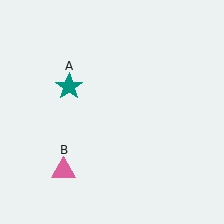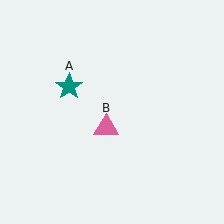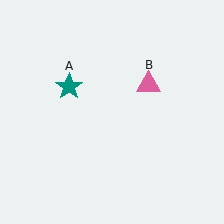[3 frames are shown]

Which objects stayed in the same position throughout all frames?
Teal star (object A) remained stationary.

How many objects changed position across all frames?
1 object changed position: pink triangle (object B).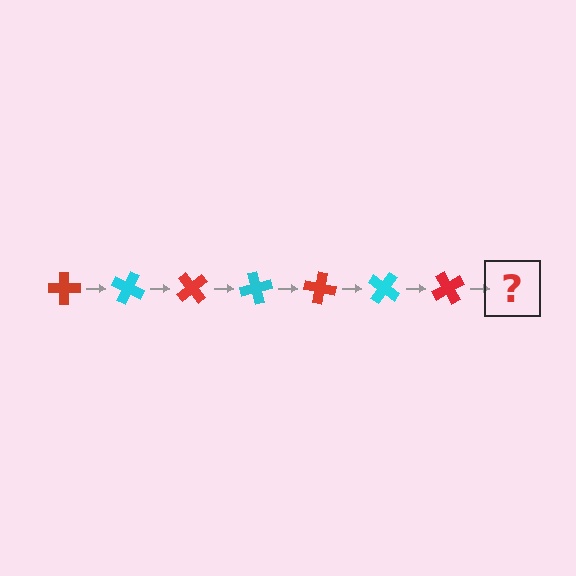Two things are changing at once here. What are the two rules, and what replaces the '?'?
The two rules are that it rotates 25 degrees each step and the color cycles through red and cyan. The '?' should be a cyan cross, rotated 175 degrees from the start.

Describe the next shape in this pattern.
It should be a cyan cross, rotated 175 degrees from the start.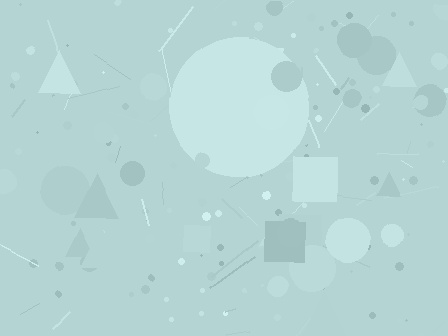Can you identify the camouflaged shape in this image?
The camouflaged shape is a circle.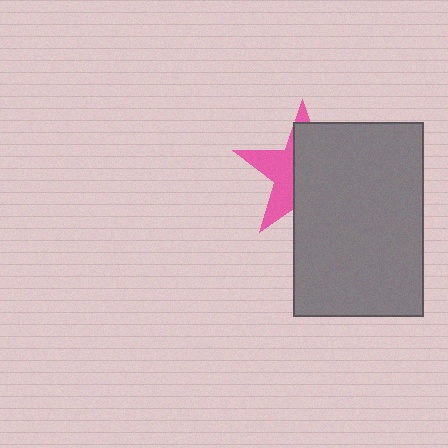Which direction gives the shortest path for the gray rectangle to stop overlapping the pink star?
Moving right gives the shortest separation.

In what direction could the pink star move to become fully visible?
The pink star could move left. That would shift it out from behind the gray rectangle entirely.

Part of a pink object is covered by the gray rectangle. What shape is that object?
It is a star.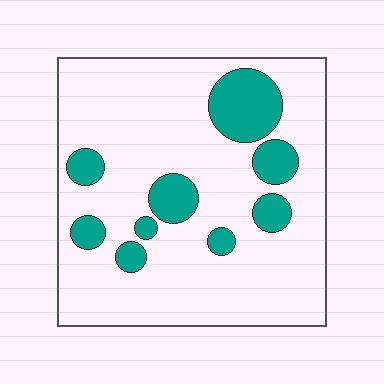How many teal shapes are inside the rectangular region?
9.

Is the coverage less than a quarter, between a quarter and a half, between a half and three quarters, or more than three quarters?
Less than a quarter.